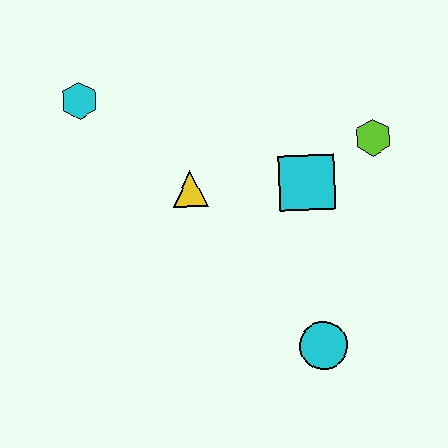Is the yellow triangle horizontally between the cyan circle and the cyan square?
No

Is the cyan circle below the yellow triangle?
Yes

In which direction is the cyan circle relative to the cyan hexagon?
The cyan circle is below the cyan hexagon.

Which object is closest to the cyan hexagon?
The yellow triangle is closest to the cyan hexagon.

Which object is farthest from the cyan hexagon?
The cyan circle is farthest from the cyan hexagon.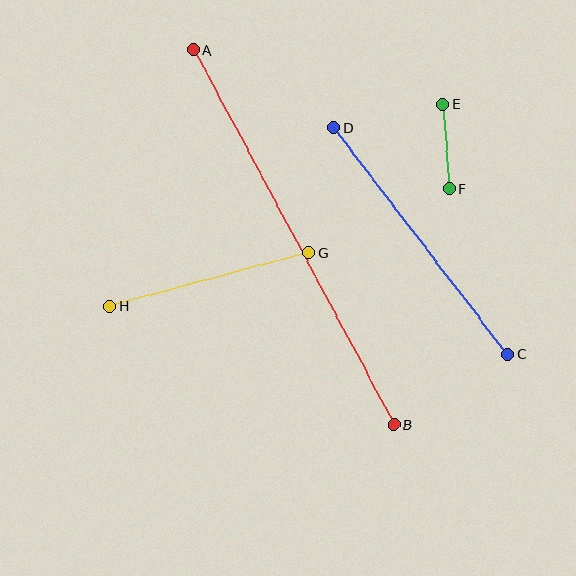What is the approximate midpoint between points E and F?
The midpoint is at approximately (446, 146) pixels.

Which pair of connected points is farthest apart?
Points A and B are farthest apart.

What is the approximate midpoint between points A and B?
The midpoint is at approximately (294, 237) pixels.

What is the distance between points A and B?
The distance is approximately 425 pixels.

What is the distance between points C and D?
The distance is approximately 286 pixels.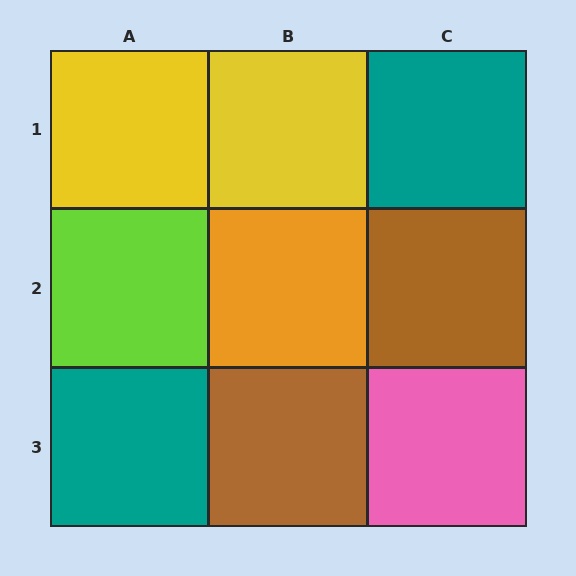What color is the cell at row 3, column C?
Pink.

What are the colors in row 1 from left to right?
Yellow, yellow, teal.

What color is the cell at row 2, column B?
Orange.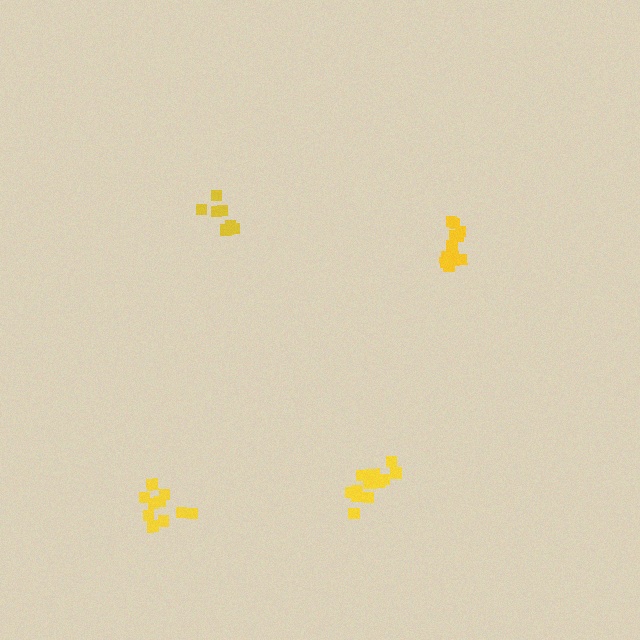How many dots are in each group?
Group 1: 8 dots, Group 2: 10 dots, Group 3: 13 dots, Group 4: 12 dots (43 total).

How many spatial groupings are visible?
There are 4 spatial groupings.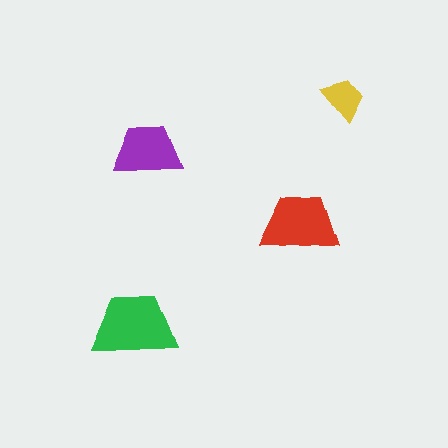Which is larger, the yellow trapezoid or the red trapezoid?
The red one.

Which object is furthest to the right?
The yellow trapezoid is rightmost.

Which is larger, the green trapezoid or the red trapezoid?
The green one.